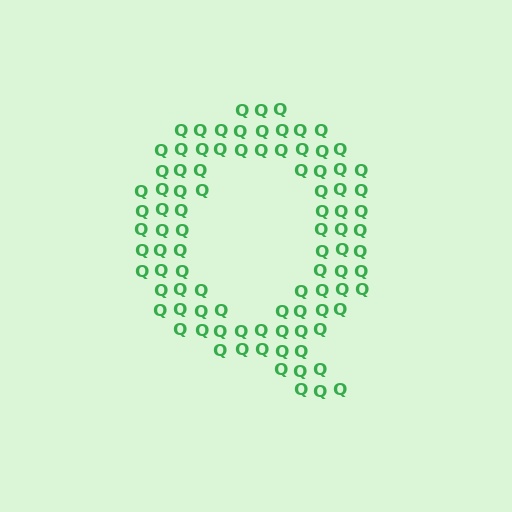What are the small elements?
The small elements are letter Q's.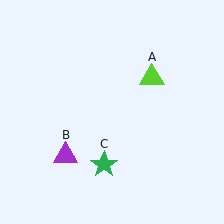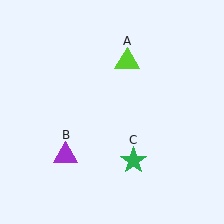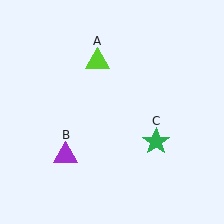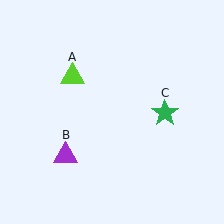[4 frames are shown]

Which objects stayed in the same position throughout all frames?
Purple triangle (object B) remained stationary.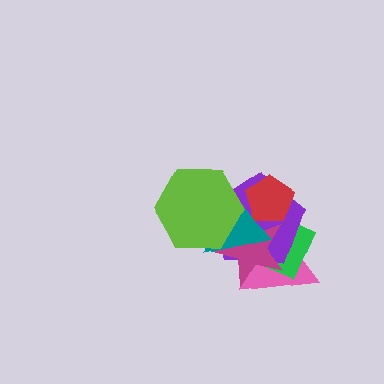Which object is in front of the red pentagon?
The teal triangle is in front of the red pentagon.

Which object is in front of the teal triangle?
The lime hexagon is in front of the teal triangle.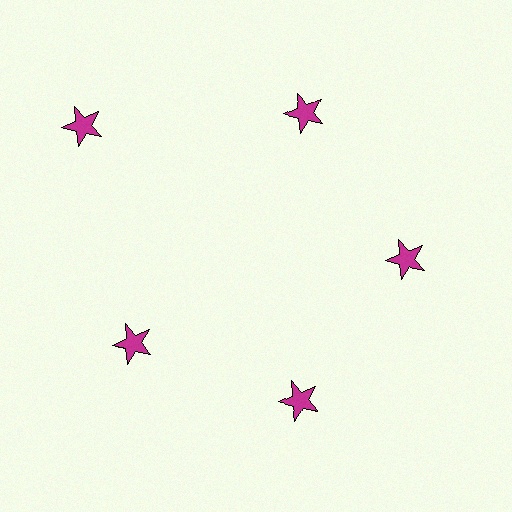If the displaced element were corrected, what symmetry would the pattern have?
It would have 5-fold rotational symmetry — the pattern would map onto itself every 72 degrees.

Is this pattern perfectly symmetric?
No. The 5 magenta stars are arranged in a ring, but one element near the 10 o'clock position is pushed outward from the center, breaking the 5-fold rotational symmetry.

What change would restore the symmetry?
The symmetry would be restored by moving it inward, back onto the ring so that all 5 stars sit at equal angles and equal distance from the center.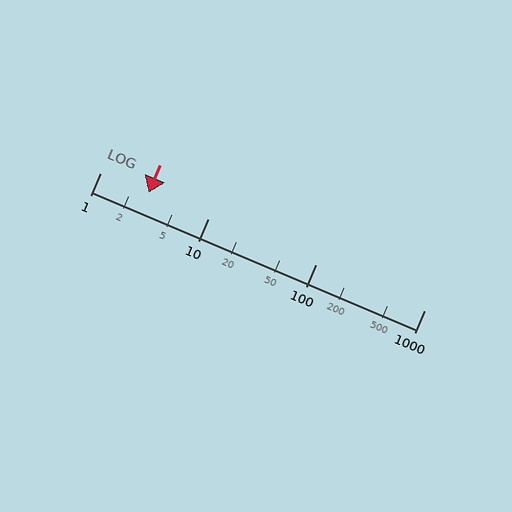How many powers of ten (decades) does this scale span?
The scale spans 3 decades, from 1 to 1000.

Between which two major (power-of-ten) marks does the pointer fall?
The pointer is between 1 and 10.